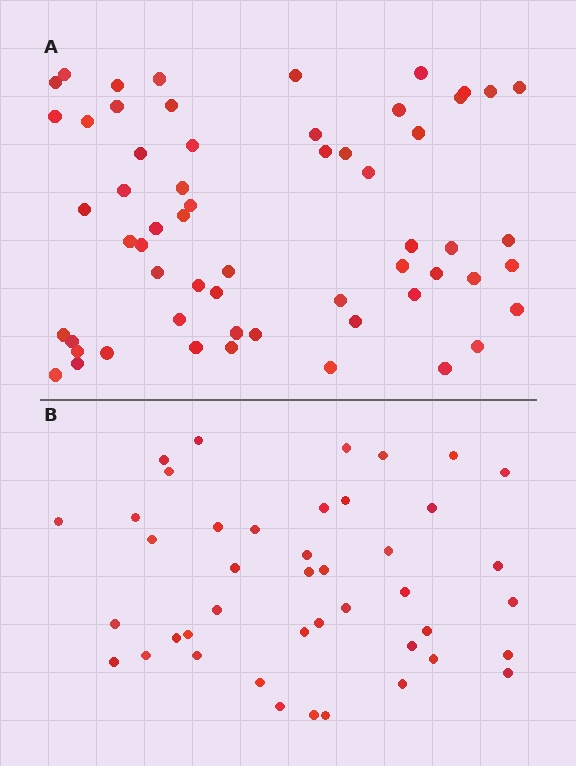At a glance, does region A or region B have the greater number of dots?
Region A (the top region) has more dots.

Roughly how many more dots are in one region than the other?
Region A has approximately 15 more dots than region B.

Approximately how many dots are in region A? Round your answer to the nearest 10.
About 60 dots. (The exact count is 59, which rounds to 60.)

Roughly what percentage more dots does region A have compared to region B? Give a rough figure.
About 35% more.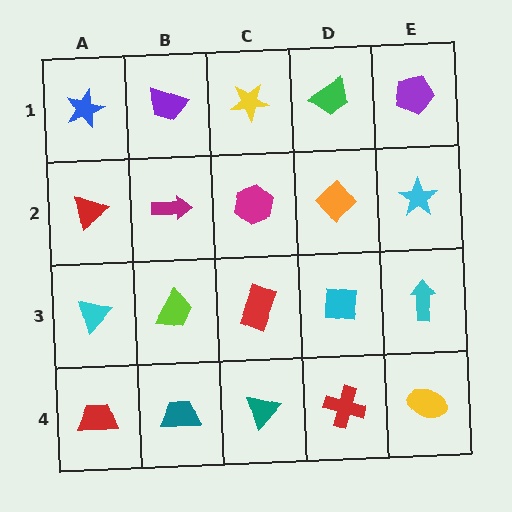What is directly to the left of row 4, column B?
A red trapezoid.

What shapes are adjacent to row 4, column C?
A red rectangle (row 3, column C), a teal trapezoid (row 4, column B), a red cross (row 4, column D).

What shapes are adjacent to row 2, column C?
A yellow star (row 1, column C), a red rectangle (row 3, column C), a magenta arrow (row 2, column B), an orange diamond (row 2, column D).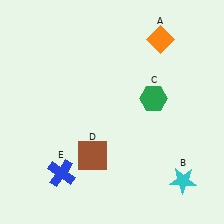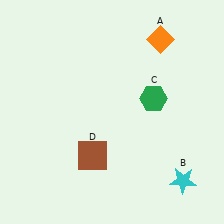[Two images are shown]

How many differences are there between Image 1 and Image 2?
There is 1 difference between the two images.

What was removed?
The blue cross (E) was removed in Image 2.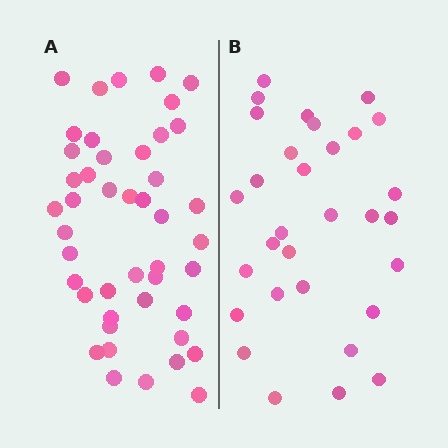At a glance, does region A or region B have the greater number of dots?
Region A (the left region) has more dots.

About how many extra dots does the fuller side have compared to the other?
Region A has approximately 15 more dots than region B.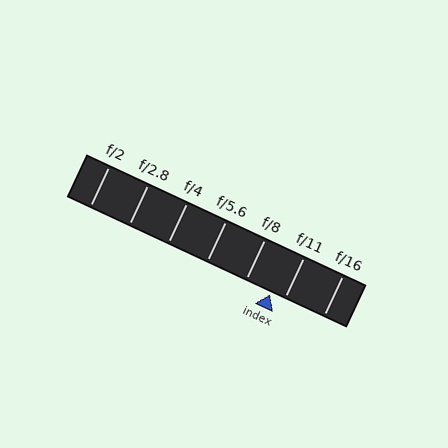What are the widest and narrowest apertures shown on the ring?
The widest aperture shown is f/2 and the narrowest is f/16.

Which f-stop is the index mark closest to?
The index mark is closest to f/11.